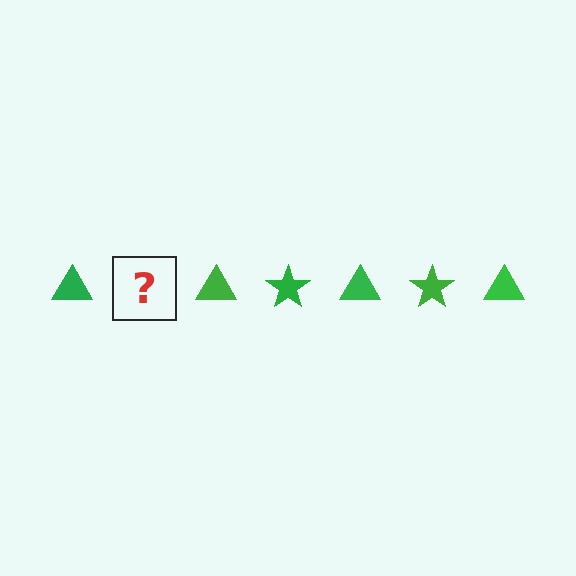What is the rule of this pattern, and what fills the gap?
The rule is that the pattern cycles through triangle, star shapes in green. The gap should be filled with a green star.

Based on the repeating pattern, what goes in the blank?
The blank should be a green star.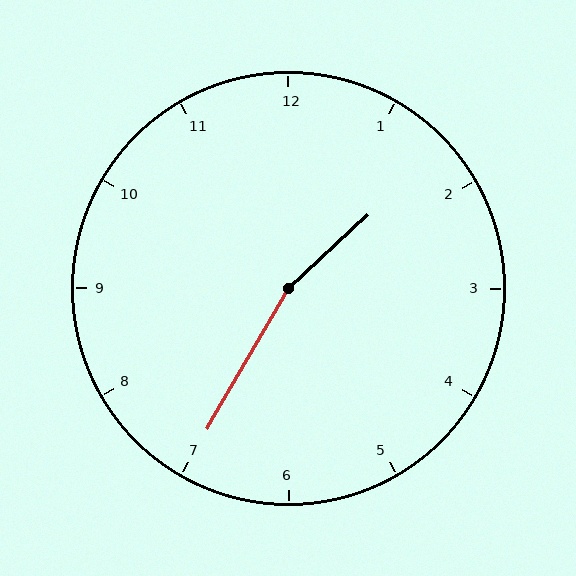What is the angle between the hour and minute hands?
Approximately 162 degrees.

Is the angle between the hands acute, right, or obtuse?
It is obtuse.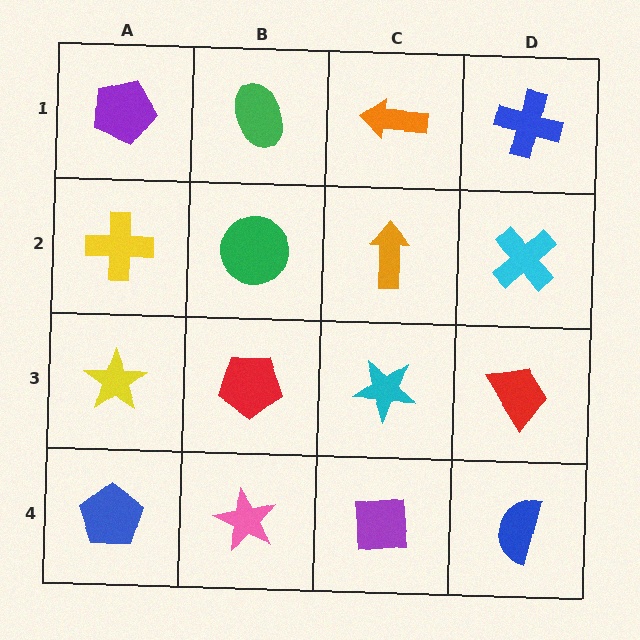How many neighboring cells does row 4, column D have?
2.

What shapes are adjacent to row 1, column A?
A yellow cross (row 2, column A), a green ellipse (row 1, column B).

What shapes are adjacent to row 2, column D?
A blue cross (row 1, column D), a red trapezoid (row 3, column D), an orange arrow (row 2, column C).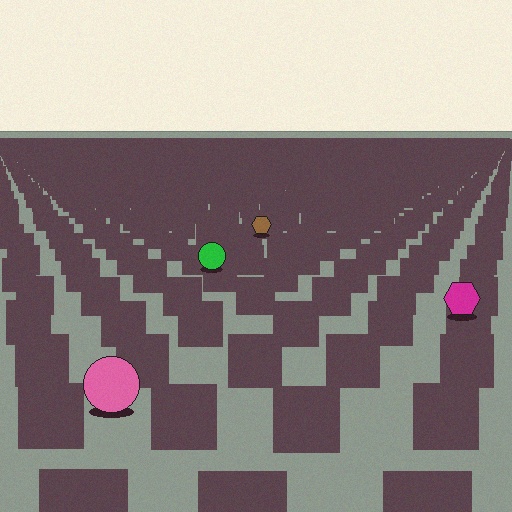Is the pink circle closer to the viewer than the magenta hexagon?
Yes. The pink circle is closer — you can tell from the texture gradient: the ground texture is coarser near it.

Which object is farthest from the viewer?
The brown hexagon is farthest from the viewer. It appears smaller and the ground texture around it is denser.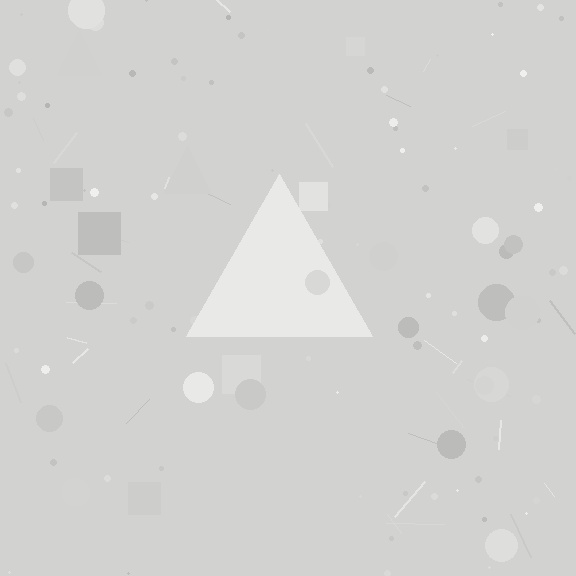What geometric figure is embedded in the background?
A triangle is embedded in the background.